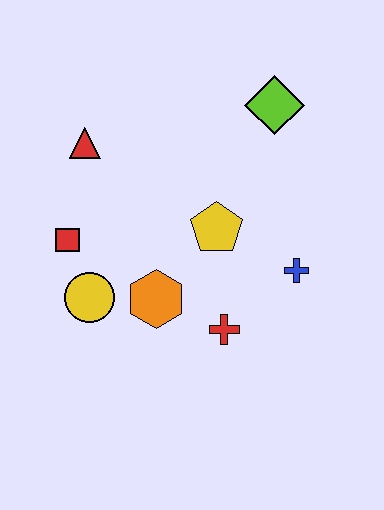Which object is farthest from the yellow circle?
The lime diamond is farthest from the yellow circle.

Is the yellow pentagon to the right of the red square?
Yes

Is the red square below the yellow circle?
No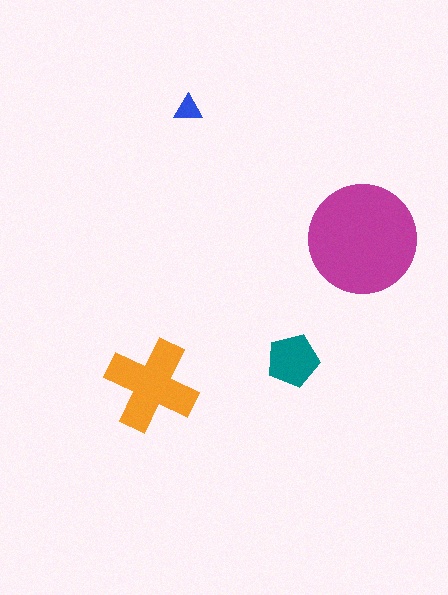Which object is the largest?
The magenta circle.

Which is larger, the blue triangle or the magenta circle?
The magenta circle.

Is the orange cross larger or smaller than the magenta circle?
Smaller.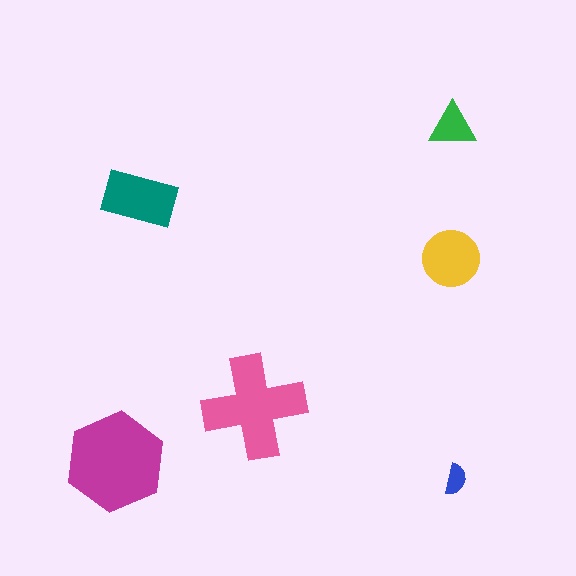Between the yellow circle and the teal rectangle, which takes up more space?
The teal rectangle.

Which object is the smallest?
The blue semicircle.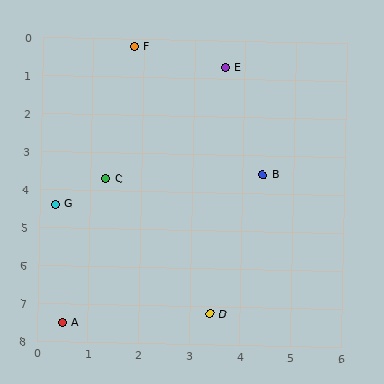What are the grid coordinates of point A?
Point A is at approximately (0.5, 7.5).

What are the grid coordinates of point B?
Point B is at approximately (4.4, 3.5).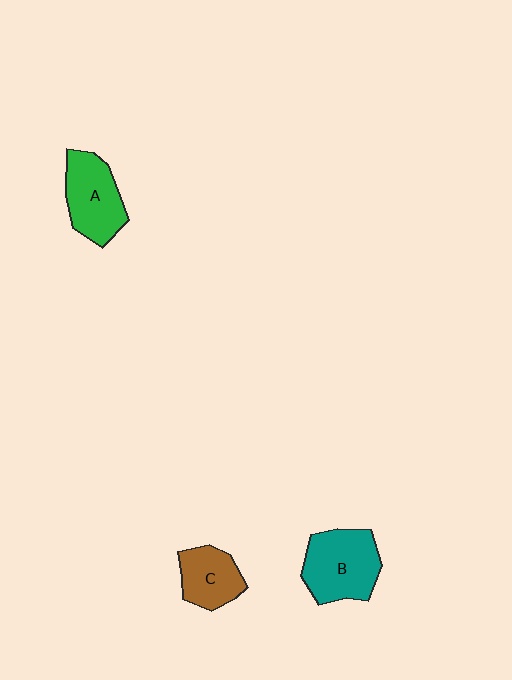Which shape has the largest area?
Shape B (teal).